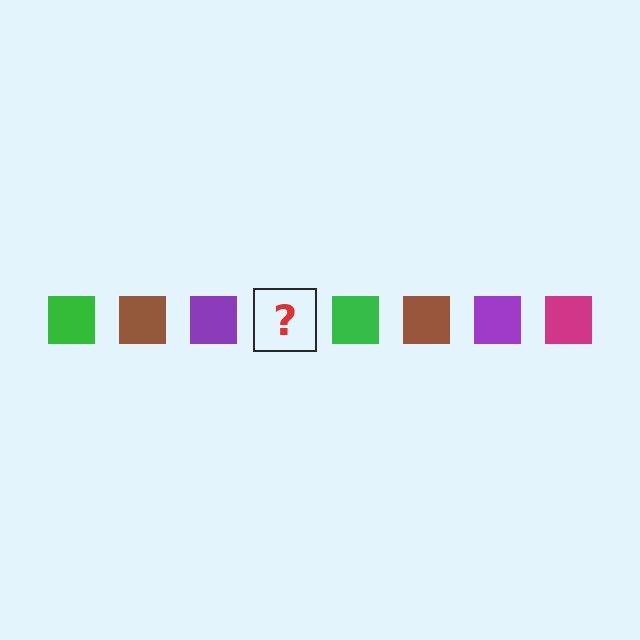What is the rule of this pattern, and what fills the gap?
The rule is that the pattern cycles through green, brown, purple, magenta squares. The gap should be filled with a magenta square.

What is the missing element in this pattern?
The missing element is a magenta square.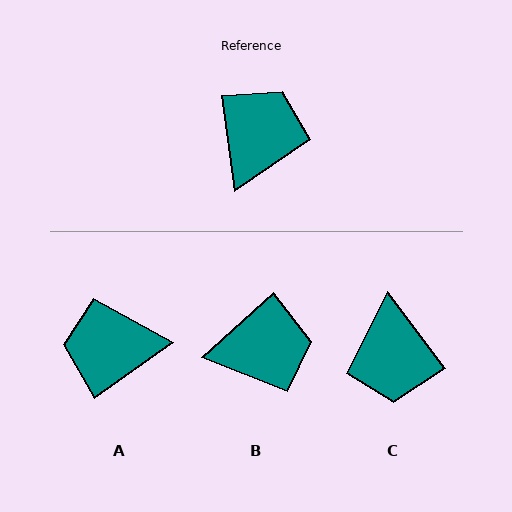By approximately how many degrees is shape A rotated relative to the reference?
Approximately 117 degrees counter-clockwise.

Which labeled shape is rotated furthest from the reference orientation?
C, about 151 degrees away.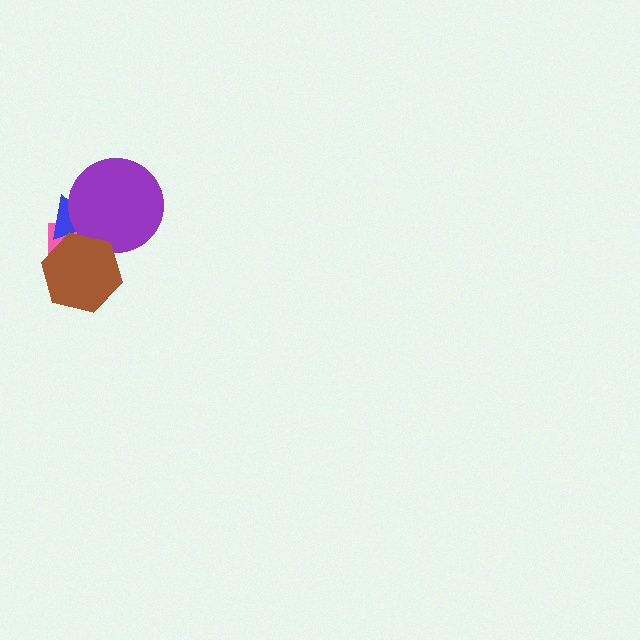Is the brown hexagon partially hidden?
No, no other shape covers it.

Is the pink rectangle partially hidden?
Yes, it is partially covered by another shape.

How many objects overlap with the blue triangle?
3 objects overlap with the blue triangle.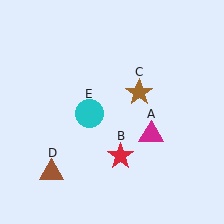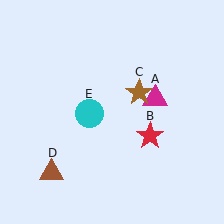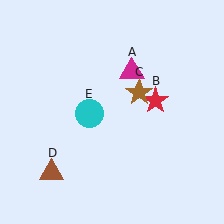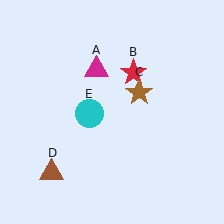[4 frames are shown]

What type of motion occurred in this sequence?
The magenta triangle (object A), red star (object B) rotated counterclockwise around the center of the scene.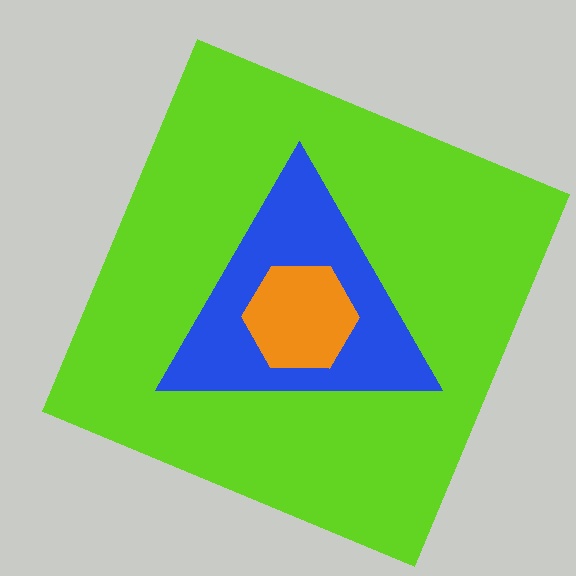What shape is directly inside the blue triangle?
The orange hexagon.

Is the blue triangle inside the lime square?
Yes.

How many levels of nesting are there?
3.